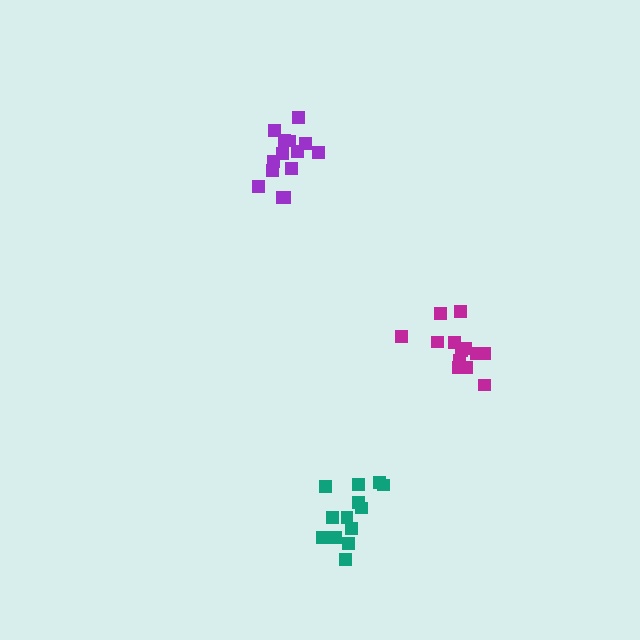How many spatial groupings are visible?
There are 3 spatial groupings.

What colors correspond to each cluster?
The clusters are colored: purple, teal, magenta.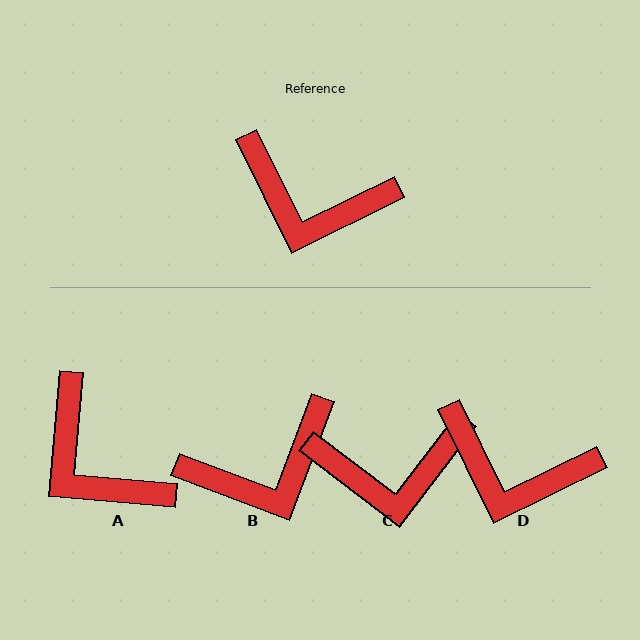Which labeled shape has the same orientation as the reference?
D.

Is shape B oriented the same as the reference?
No, it is off by about 43 degrees.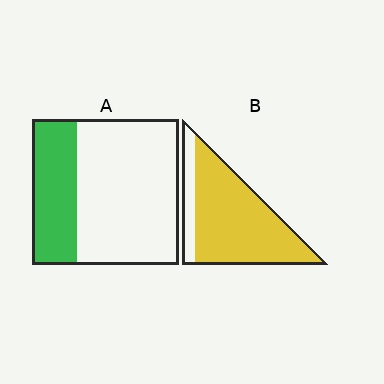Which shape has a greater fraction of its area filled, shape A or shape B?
Shape B.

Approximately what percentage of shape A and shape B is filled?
A is approximately 30% and B is approximately 85%.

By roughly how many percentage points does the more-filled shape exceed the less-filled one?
By roughly 50 percentage points (B over A).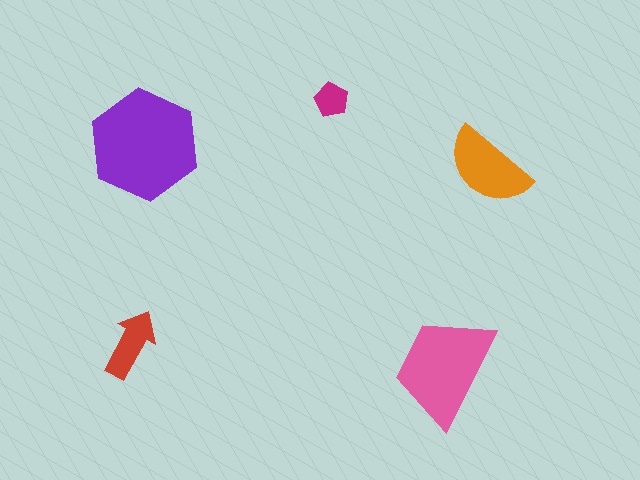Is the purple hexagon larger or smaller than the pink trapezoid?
Larger.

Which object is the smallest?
The magenta pentagon.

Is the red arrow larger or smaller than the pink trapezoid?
Smaller.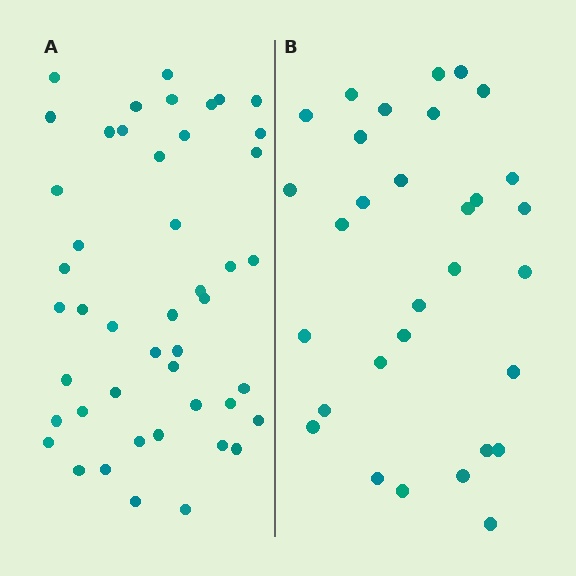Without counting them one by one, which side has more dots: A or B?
Region A (the left region) has more dots.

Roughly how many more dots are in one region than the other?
Region A has approximately 15 more dots than region B.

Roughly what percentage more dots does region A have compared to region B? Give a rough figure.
About 50% more.